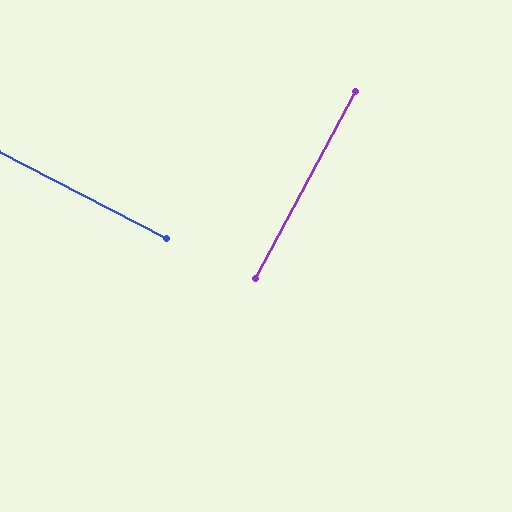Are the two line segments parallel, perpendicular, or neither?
Perpendicular — they meet at approximately 89°.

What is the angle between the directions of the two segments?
Approximately 89 degrees.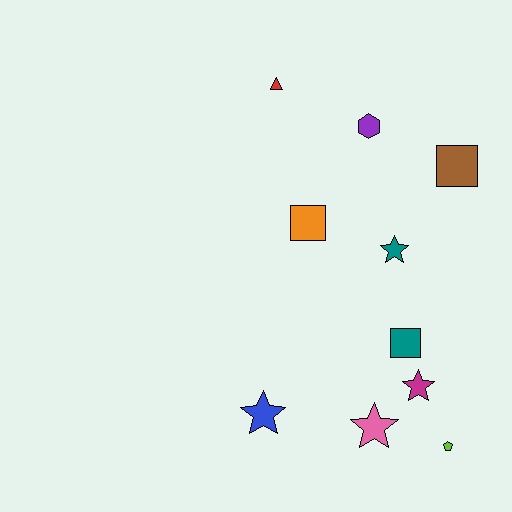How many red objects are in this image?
There is 1 red object.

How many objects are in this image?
There are 10 objects.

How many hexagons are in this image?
There is 1 hexagon.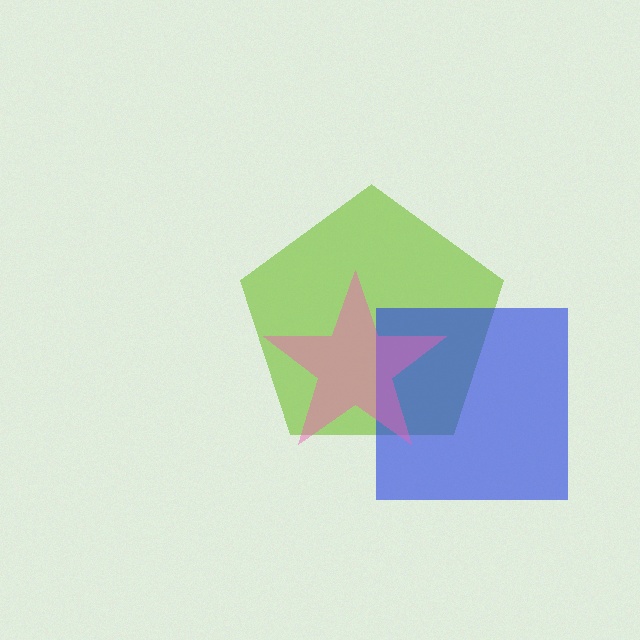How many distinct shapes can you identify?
There are 3 distinct shapes: a lime pentagon, a blue square, a pink star.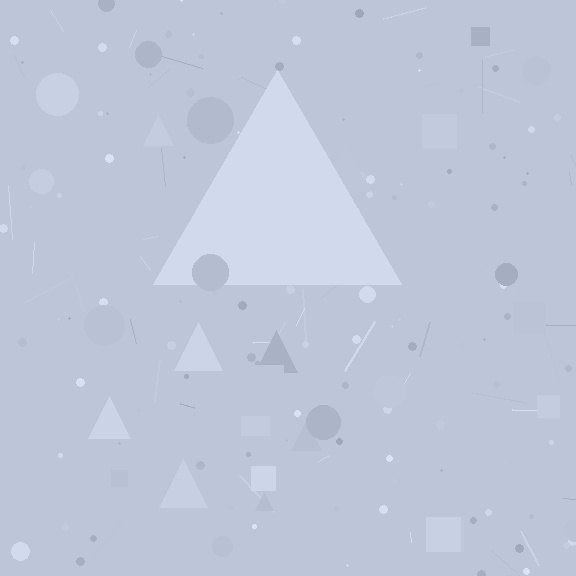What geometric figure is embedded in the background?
A triangle is embedded in the background.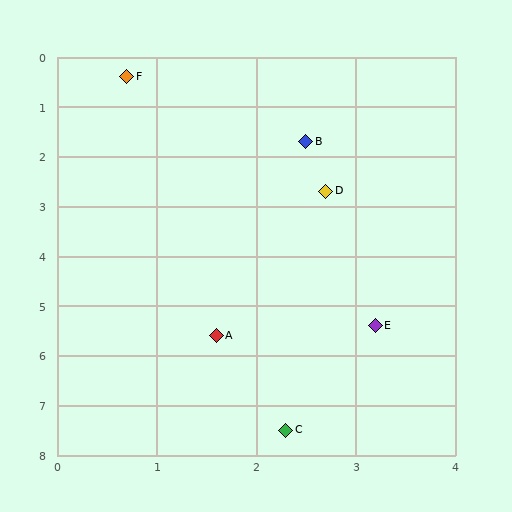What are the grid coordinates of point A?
Point A is at approximately (1.6, 5.6).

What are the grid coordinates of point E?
Point E is at approximately (3.2, 5.4).